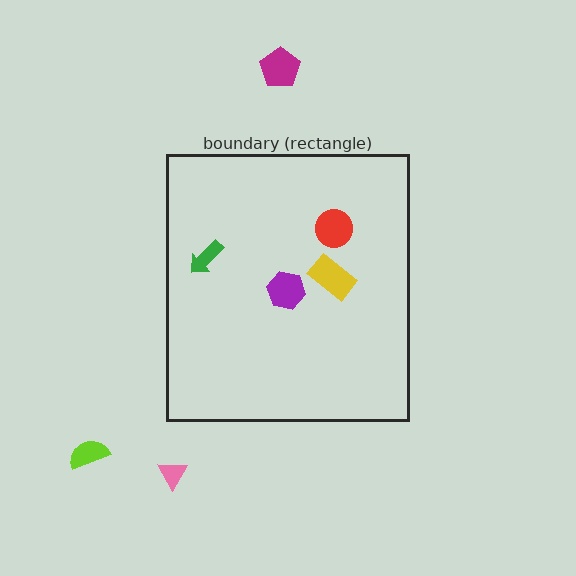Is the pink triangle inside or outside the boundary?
Outside.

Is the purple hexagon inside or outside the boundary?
Inside.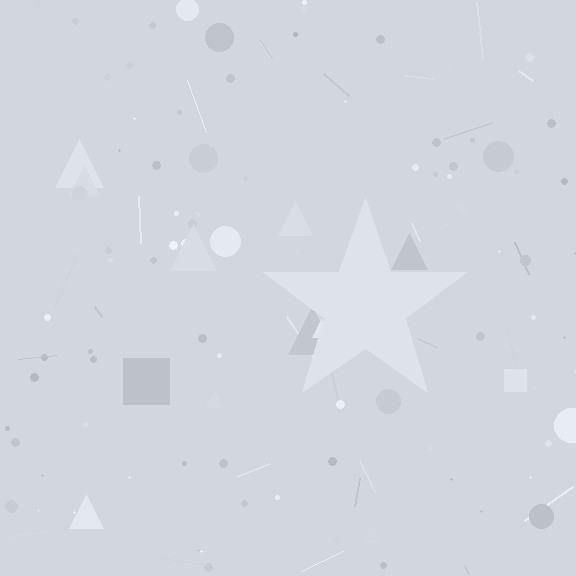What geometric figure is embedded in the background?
A star is embedded in the background.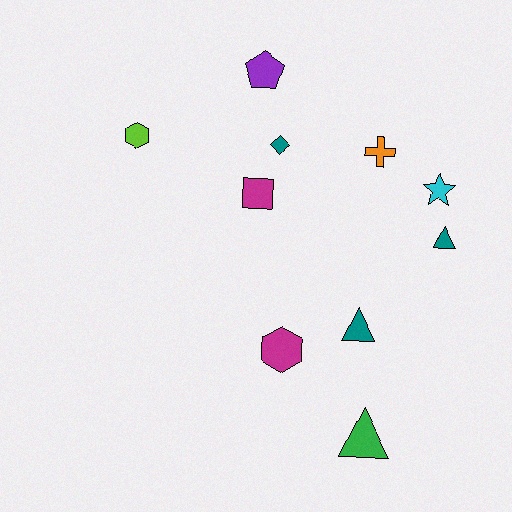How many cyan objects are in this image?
There is 1 cyan object.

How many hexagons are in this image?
There are 2 hexagons.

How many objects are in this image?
There are 10 objects.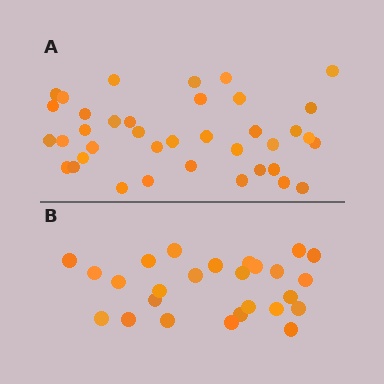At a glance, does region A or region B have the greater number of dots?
Region A (the top region) has more dots.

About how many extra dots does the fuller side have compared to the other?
Region A has roughly 12 or so more dots than region B.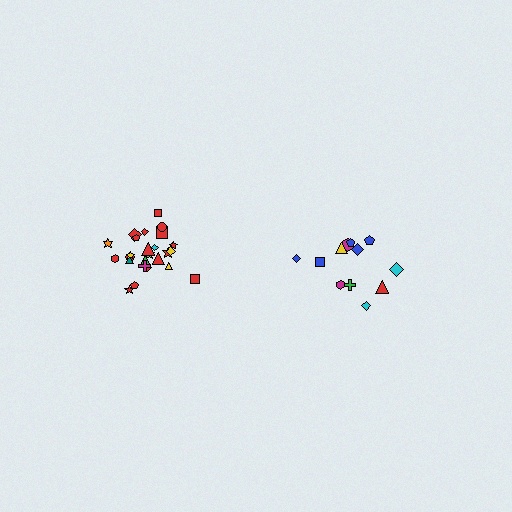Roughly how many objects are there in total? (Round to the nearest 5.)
Roughly 35 objects in total.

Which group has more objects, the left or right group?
The left group.